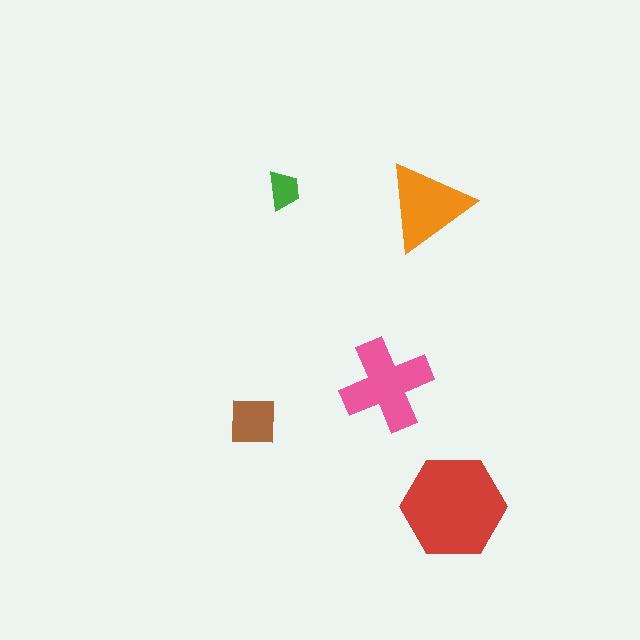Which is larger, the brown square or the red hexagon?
The red hexagon.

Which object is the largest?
The red hexagon.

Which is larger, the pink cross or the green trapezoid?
The pink cross.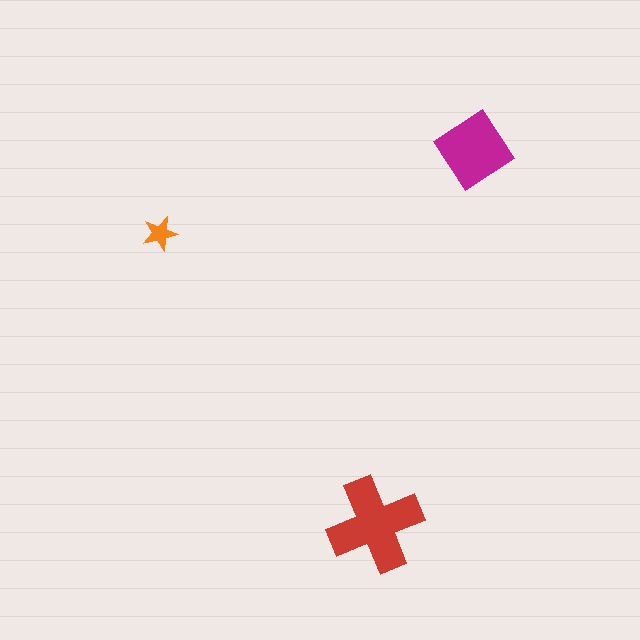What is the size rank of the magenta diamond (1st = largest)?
2nd.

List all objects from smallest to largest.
The orange star, the magenta diamond, the red cross.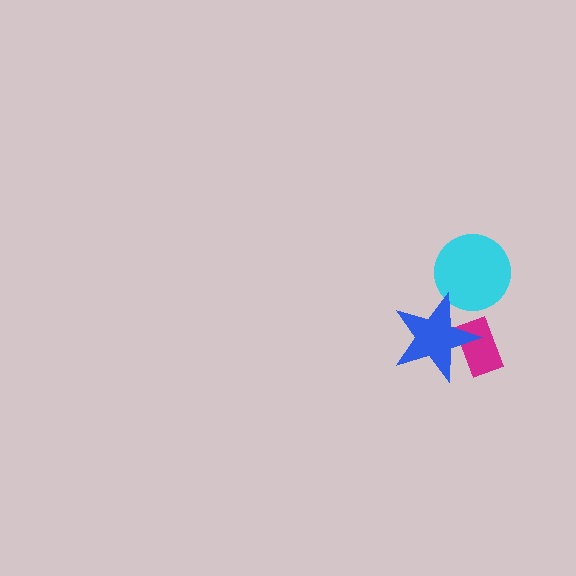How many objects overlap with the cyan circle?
1 object overlaps with the cyan circle.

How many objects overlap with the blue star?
2 objects overlap with the blue star.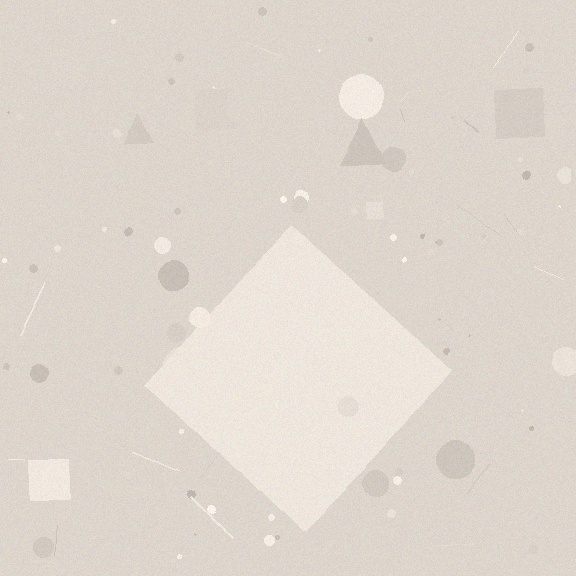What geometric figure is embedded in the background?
A diamond is embedded in the background.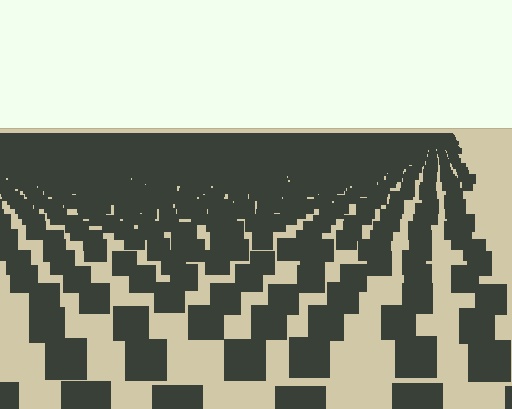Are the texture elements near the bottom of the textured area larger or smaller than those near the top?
Larger. Near the bottom, elements are closer to the viewer and appear at a bigger on-screen size.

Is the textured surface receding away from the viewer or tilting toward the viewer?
The surface is receding away from the viewer. Texture elements get smaller and denser toward the top.